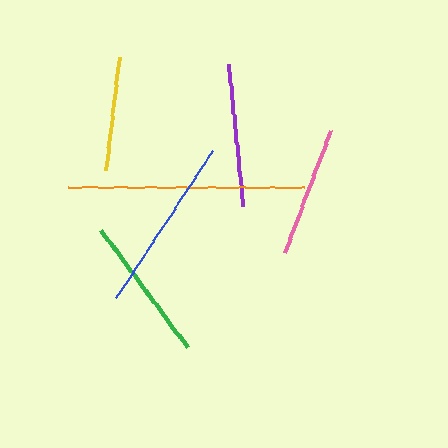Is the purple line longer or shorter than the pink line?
The purple line is longer than the pink line.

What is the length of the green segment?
The green segment is approximately 146 pixels long.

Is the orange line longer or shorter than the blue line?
The orange line is longer than the blue line.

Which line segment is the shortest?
The yellow line is the shortest at approximately 114 pixels.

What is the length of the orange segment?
The orange segment is approximately 236 pixels long.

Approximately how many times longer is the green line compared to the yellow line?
The green line is approximately 1.3 times the length of the yellow line.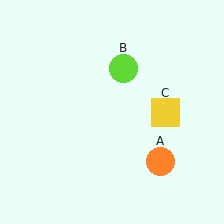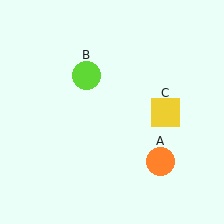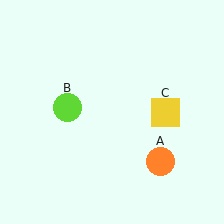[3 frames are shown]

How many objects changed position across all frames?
1 object changed position: lime circle (object B).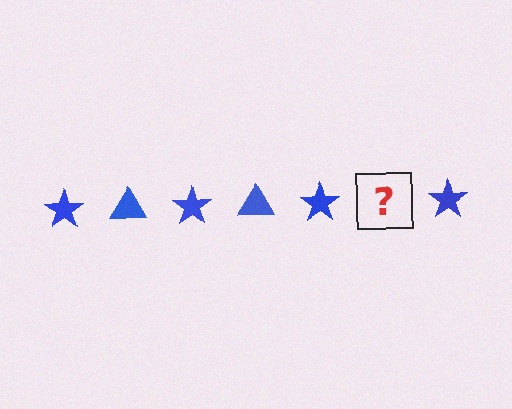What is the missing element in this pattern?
The missing element is a blue triangle.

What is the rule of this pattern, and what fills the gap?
The rule is that the pattern cycles through star, triangle shapes in blue. The gap should be filled with a blue triangle.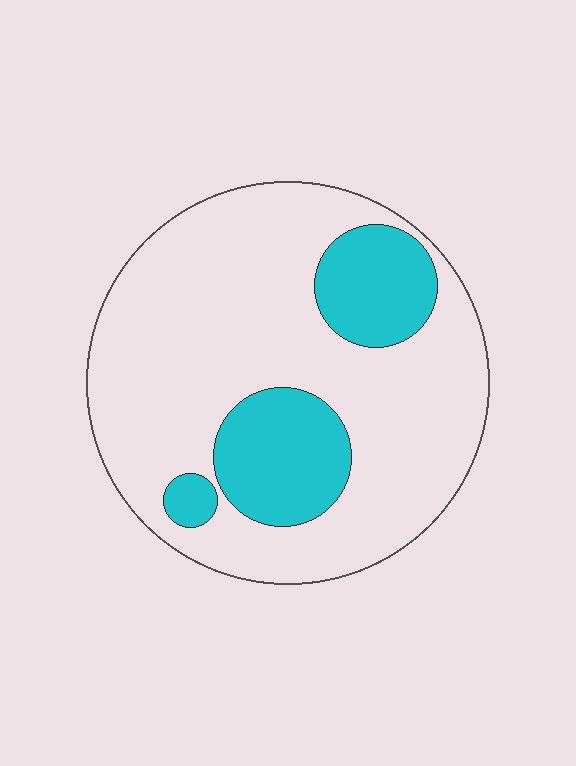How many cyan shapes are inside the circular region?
3.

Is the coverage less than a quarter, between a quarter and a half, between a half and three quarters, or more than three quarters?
Less than a quarter.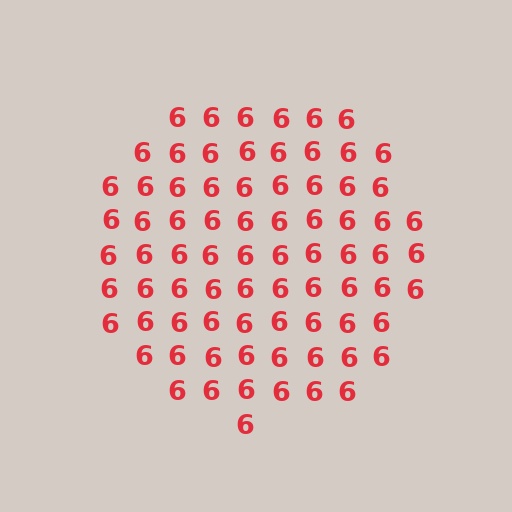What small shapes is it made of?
It is made of small digit 6's.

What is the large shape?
The large shape is a circle.